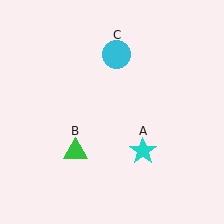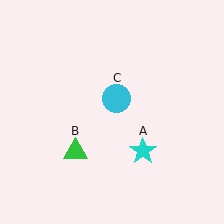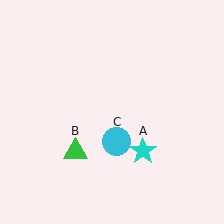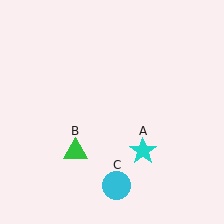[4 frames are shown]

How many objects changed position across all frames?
1 object changed position: cyan circle (object C).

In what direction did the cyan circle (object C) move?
The cyan circle (object C) moved down.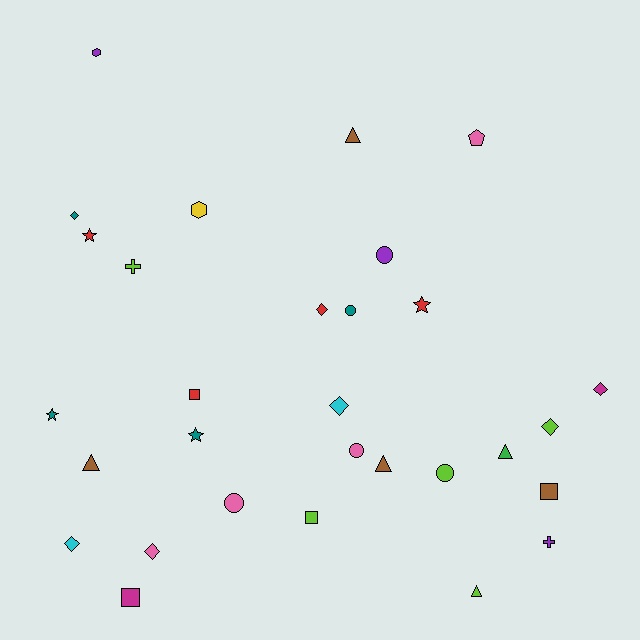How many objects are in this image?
There are 30 objects.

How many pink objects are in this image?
There are 4 pink objects.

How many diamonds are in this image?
There are 7 diamonds.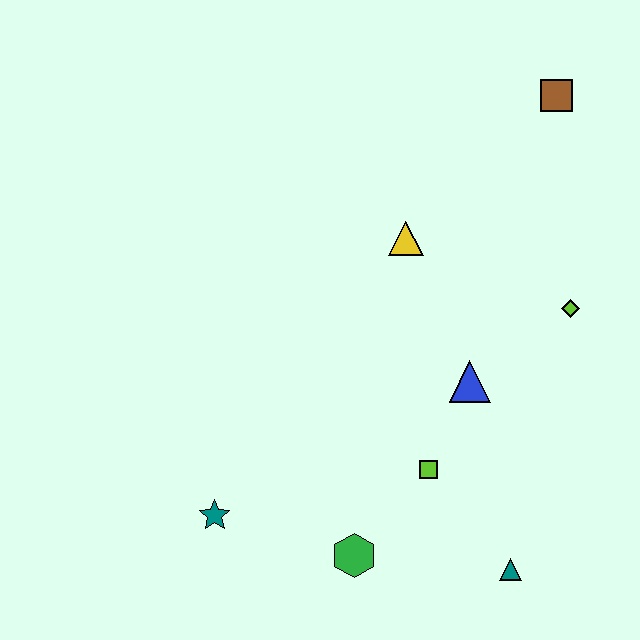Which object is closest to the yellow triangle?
The blue triangle is closest to the yellow triangle.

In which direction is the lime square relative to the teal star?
The lime square is to the right of the teal star.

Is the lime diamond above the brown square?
No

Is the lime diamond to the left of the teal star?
No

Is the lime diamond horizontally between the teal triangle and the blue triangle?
No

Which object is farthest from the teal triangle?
The brown square is farthest from the teal triangle.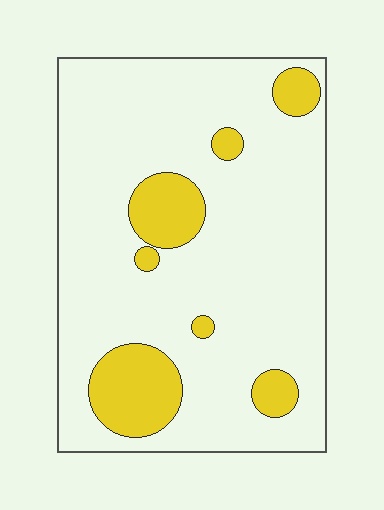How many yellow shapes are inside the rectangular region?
7.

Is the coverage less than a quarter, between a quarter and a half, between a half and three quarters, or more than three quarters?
Less than a quarter.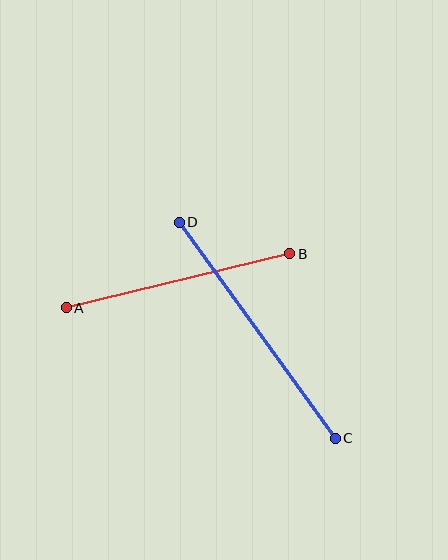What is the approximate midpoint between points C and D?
The midpoint is at approximately (257, 330) pixels.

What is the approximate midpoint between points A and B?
The midpoint is at approximately (178, 281) pixels.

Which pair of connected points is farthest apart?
Points C and D are farthest apart.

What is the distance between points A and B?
The distance is approximately 230 pixels.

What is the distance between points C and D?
The distance is approximately 266 pixels.